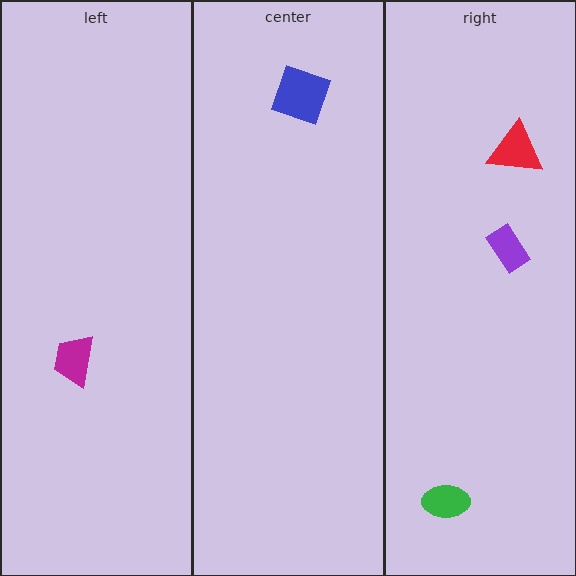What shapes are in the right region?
The red triangle, the purple rectangle, the green ellipse.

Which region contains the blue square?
The center region.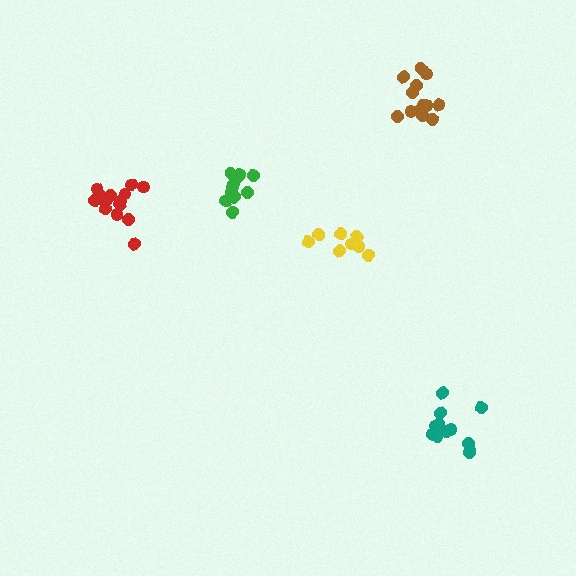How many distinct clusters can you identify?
There are 5 distinct clusters.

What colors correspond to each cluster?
The clusters are colored: brown, green, red, teal, yellow.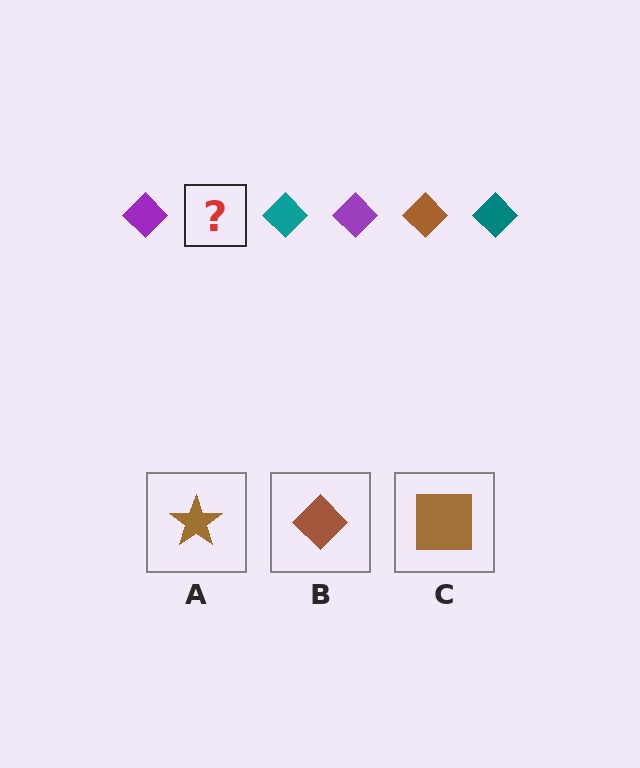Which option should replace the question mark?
Option B.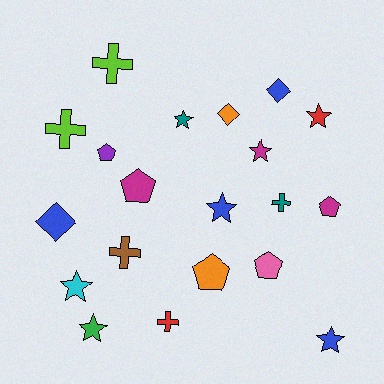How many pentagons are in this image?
There are 5 pentagons.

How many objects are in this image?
There are 20 objects.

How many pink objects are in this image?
There is 1 pink object.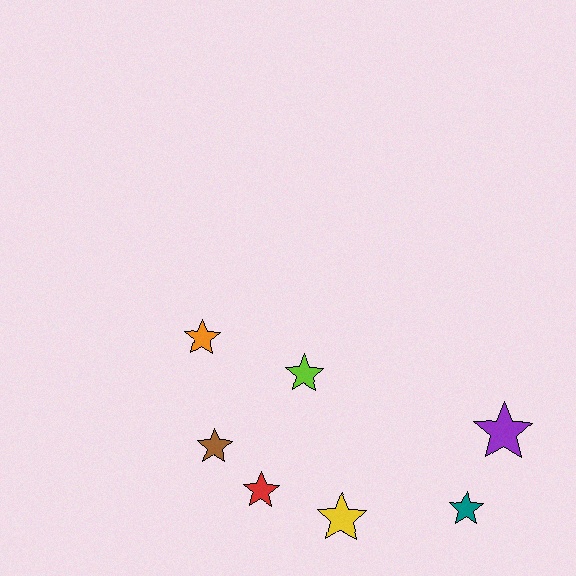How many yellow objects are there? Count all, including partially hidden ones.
There is 1 yellow object.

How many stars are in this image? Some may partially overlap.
There are 7 stars.